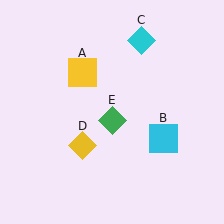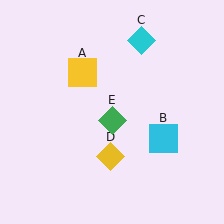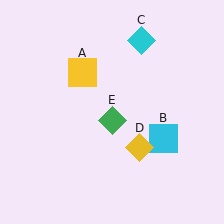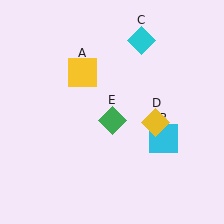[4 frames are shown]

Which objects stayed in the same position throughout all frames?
Yellow square (object A) and cyan square (object B) and cyan diamond (object C) and green diamond (object E) remained stationary.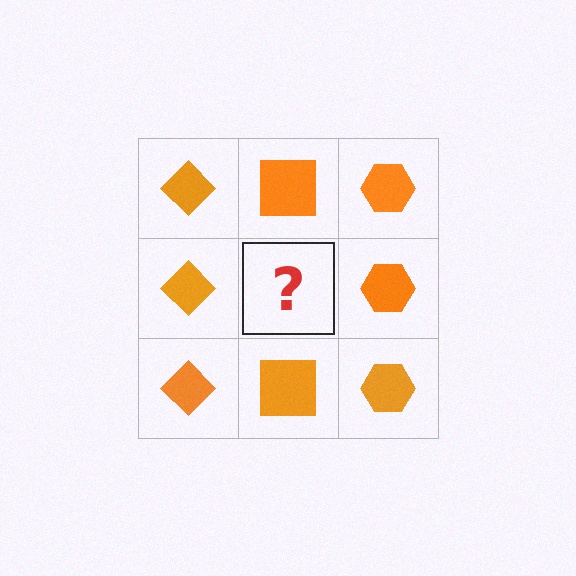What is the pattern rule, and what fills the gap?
The rule is that each column has a consistent shape. The gap should be filled with an orange square.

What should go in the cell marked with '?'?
The missing cell should contain an orange square.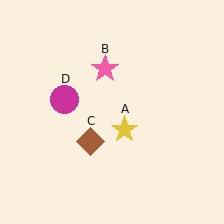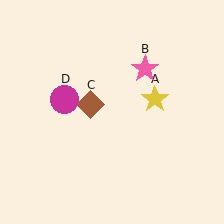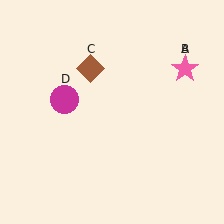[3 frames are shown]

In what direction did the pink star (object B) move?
The pink star (object B) moved right.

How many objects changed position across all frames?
3 objects changed position: yellow star (object A), pink star (object B), brown diamond (object C).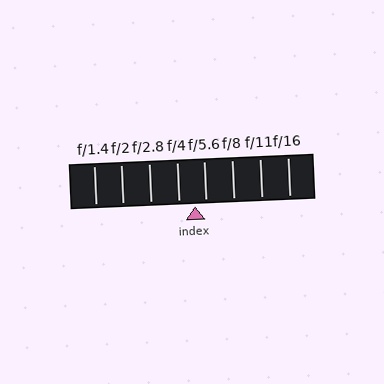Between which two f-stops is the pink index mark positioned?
The index mark is between f/4 and f/5.6.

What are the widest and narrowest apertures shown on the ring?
The widest aperture shown is f/1.4 and the narrowest is f/16.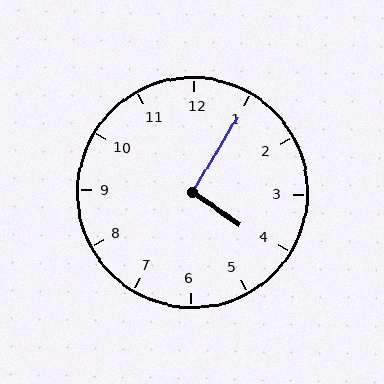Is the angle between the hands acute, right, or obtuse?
It is right.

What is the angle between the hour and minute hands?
Approximately 92 degrees.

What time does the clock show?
4:05.